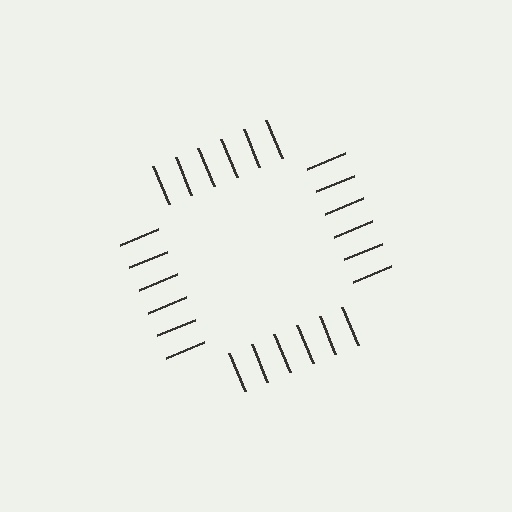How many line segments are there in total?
24 — 6 along each of the 4 edges.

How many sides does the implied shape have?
4 sides — the line-ends trace a square.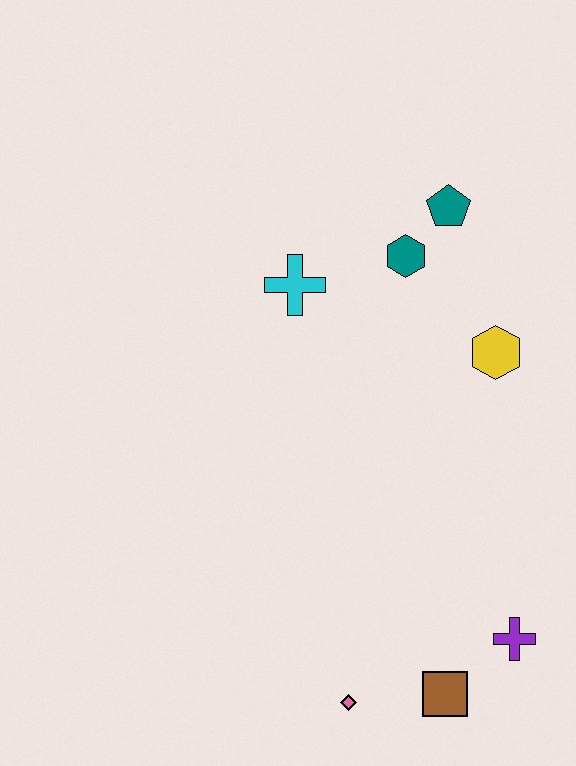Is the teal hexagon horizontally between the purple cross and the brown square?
No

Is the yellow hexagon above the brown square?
Yes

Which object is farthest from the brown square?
The teal pentagon is farthest from the brown square.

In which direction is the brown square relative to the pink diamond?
The brown square is to the right of the pink diamond.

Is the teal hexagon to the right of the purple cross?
No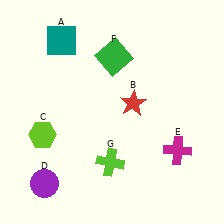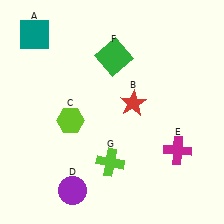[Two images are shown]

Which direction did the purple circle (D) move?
The purple circle (D) moved right.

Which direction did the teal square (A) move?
The teal square (A) moved left.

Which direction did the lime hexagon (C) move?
The lime hexagon (C) moved right.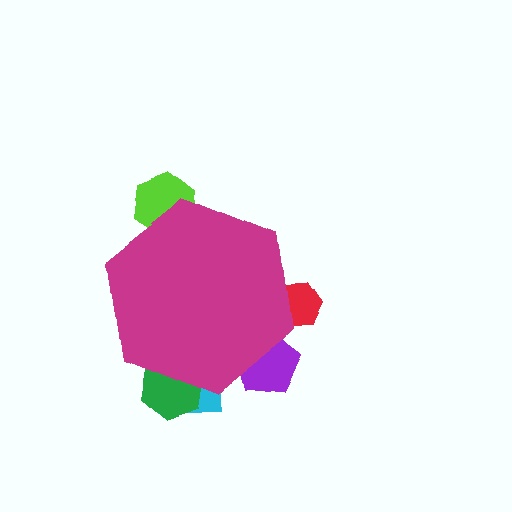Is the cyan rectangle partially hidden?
Yes, the cyan rectangle is partially hidden behind the magenta hexagon.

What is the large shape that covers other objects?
A magenta hexagon.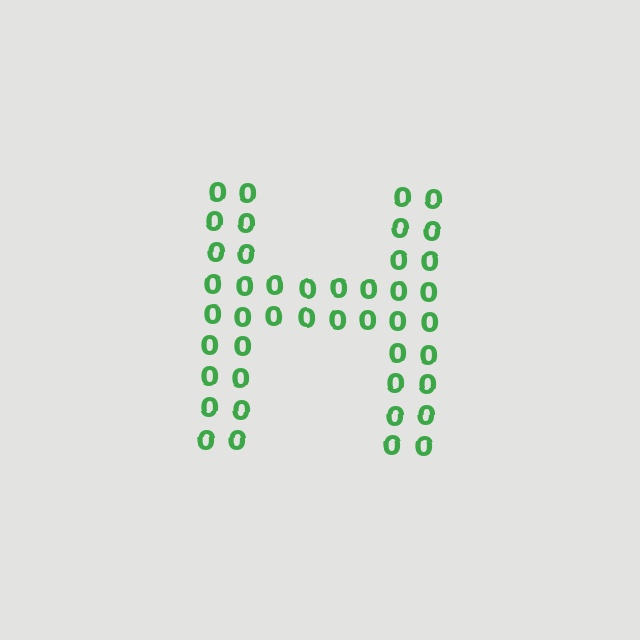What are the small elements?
The small elements are digit 0's.